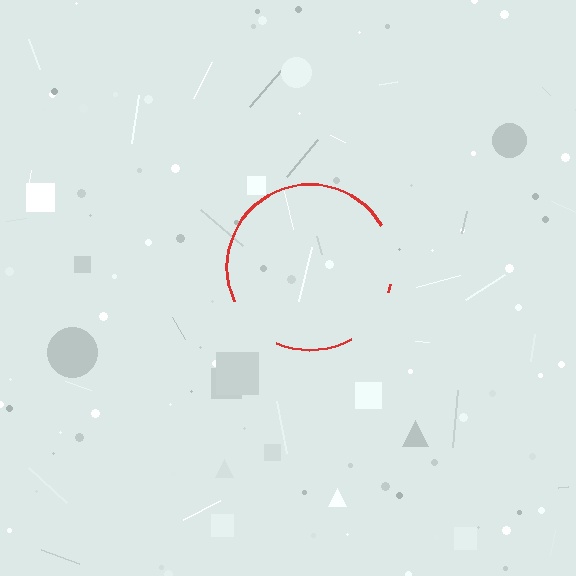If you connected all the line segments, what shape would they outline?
They would outline a circle.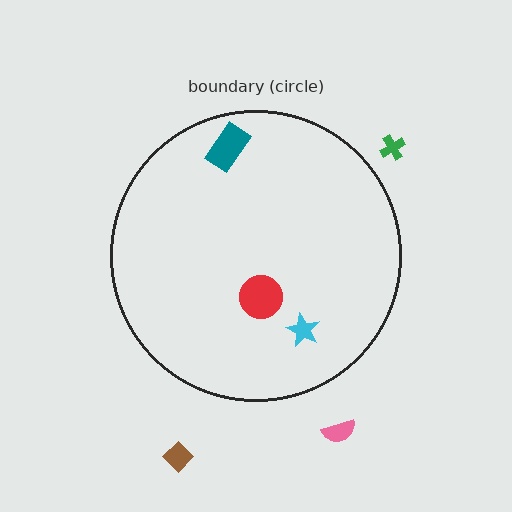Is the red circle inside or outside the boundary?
Inside.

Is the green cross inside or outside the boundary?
Outside.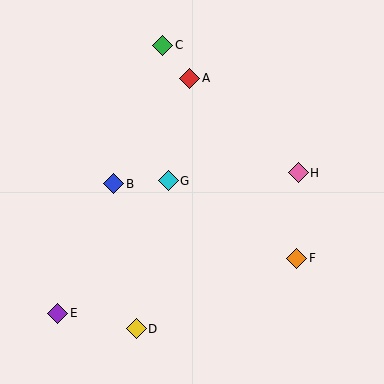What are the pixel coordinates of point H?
Point H is at (298, 173).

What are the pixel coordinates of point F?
Point F is at (297, 258).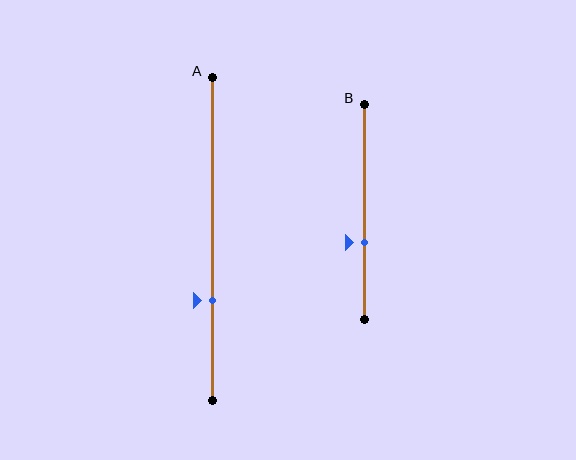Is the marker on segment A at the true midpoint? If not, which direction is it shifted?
No, the marker on segment A is shifted downward by about 19% of the segment length.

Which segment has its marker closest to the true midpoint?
Segment B has its marker closest to the true midpoint.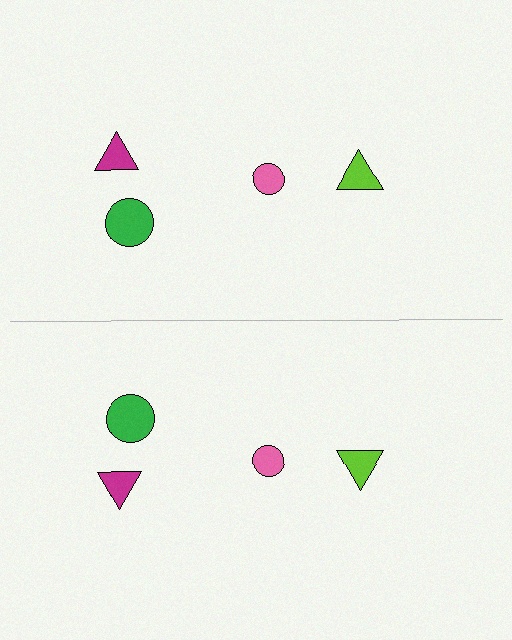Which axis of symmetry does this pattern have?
The pattern has a horizontal axis of symmetry running through the center of the image.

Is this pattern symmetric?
Yes, this pattern has bilateral (reflection) symmetry.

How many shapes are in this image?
There are 8 shapes in this image.